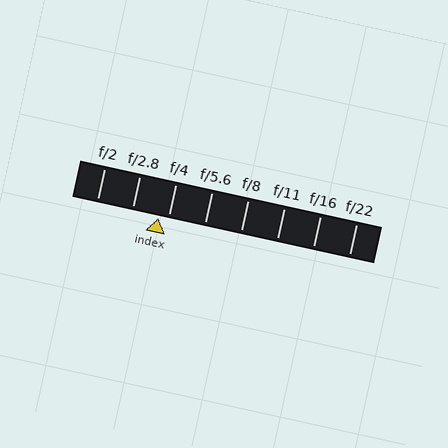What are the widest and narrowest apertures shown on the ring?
The widest aperture shown is f/2 and the narrowest is f/22.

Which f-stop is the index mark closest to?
The index mark is closest to f/4.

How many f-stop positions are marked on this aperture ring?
There are 8 f-stop positions marked.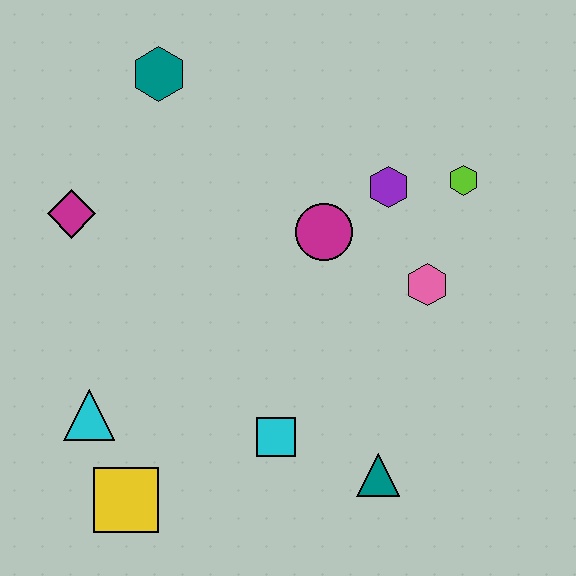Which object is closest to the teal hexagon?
The magenta diamond is closest to the teal hexagon.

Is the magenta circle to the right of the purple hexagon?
No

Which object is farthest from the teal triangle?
The teal hexagon is farthest from the teal triangle.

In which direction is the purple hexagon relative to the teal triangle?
The purple hexagon is above the teal triangle.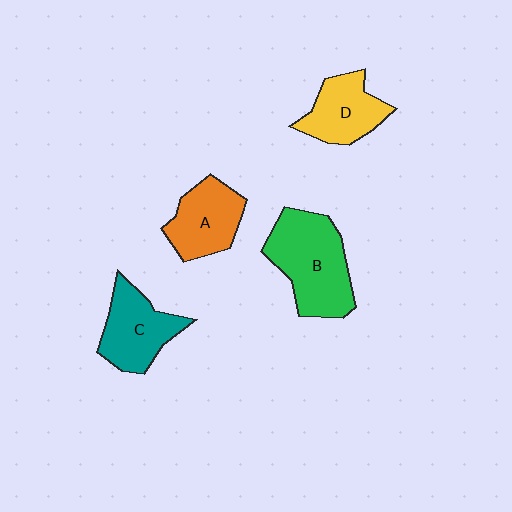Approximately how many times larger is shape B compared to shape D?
Approximately 1.6 times.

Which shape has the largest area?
Shape B (green).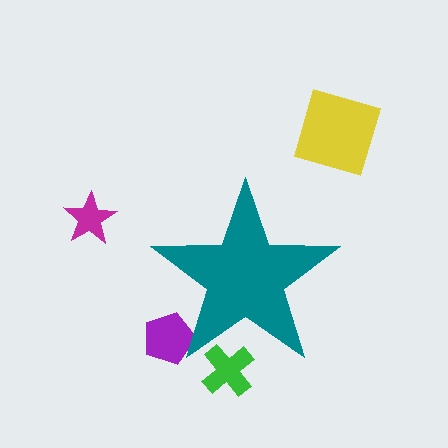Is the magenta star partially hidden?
No, the magenta star is fully visible.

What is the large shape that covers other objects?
A teal star.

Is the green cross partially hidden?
Yes, the green cross is partially hidden behind the teal star.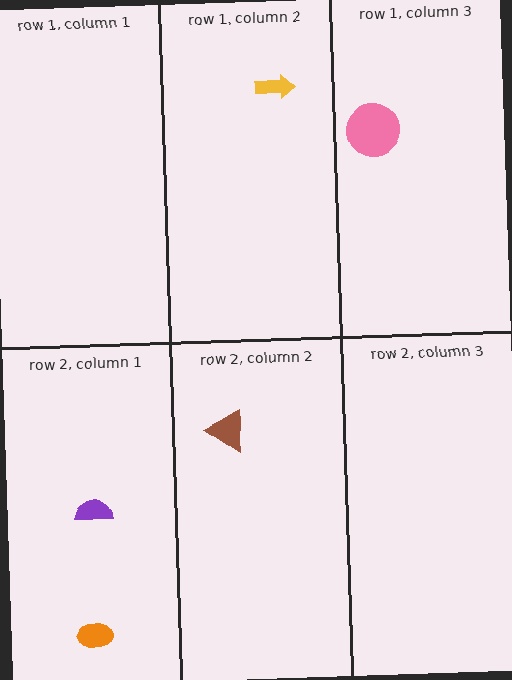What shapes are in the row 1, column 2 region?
The yellow arrow.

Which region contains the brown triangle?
The row 2, column 2 region.